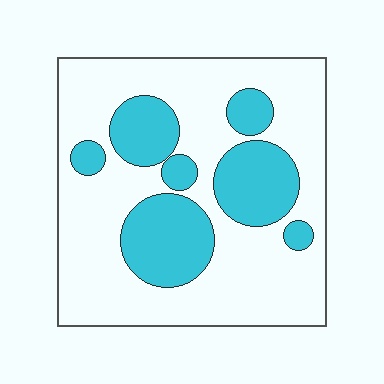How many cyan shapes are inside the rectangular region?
7.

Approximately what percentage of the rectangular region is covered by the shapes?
Approximately 30%.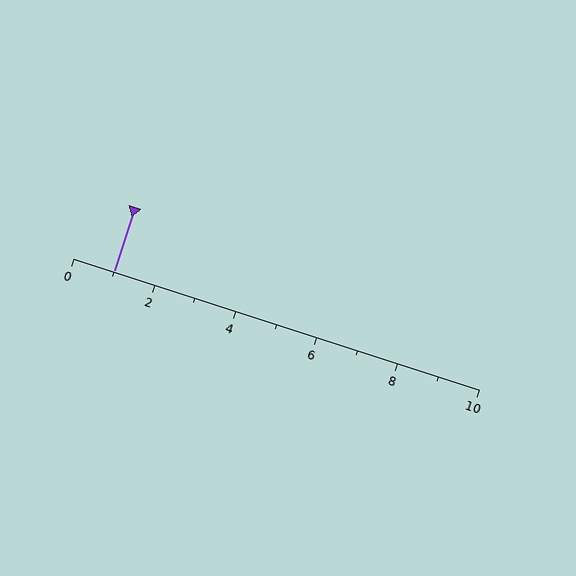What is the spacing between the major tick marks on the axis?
The major ticks are spaced 2 apart.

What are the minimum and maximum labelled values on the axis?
The axis runs from 0 to 10.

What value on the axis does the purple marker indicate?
The marker indicates approximately 1.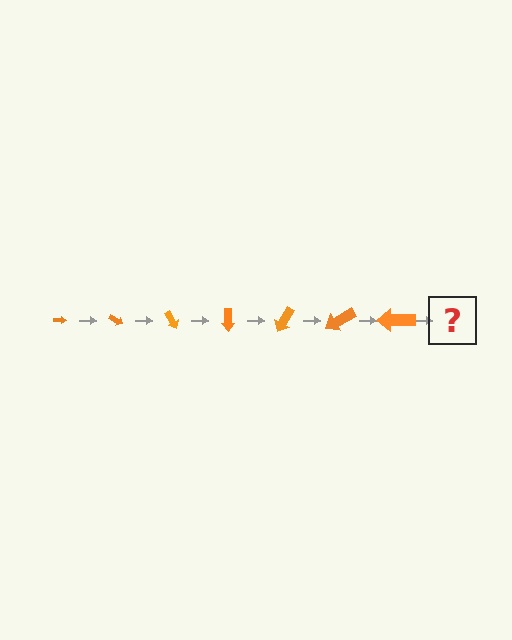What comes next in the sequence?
The next element should be an arrow, larger than the previous one and rotated 210 degrees from the start.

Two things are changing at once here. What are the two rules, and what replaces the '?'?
The two rules are that the arrow grows larger each step and it rotates 30 degrees each step. The '?' should be an arrow, larger than the previous one and rotated 210 degrees from the start.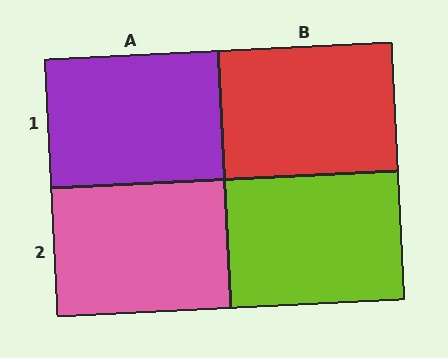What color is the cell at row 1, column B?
Red.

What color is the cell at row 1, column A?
Purple.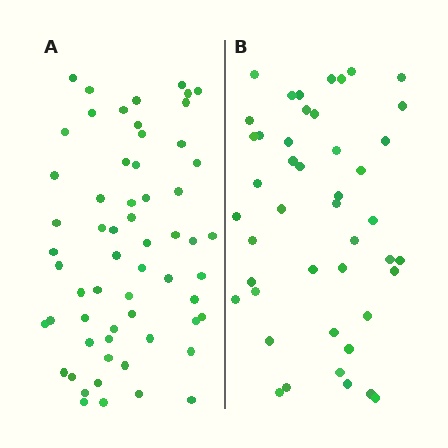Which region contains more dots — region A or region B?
Region A (the left region) has more dots.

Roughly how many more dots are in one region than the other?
Region A has approximately 15 more dots than region B.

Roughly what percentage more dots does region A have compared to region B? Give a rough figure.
About 35% more.